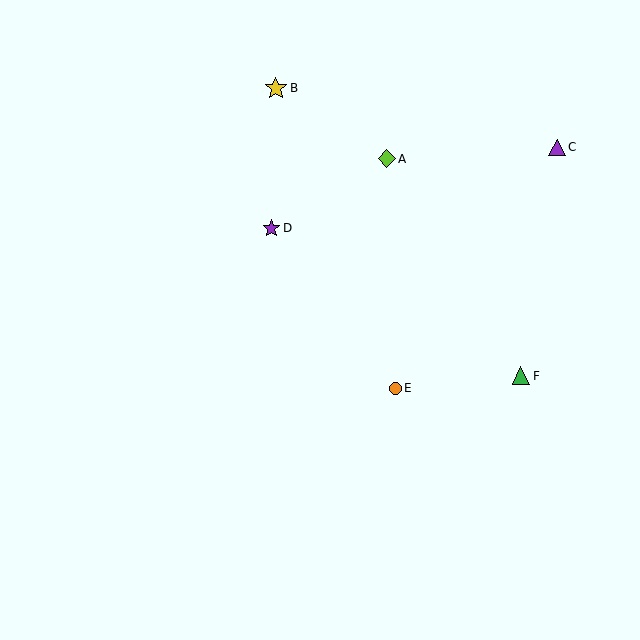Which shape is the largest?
The yellow star (labeled B) is the largest.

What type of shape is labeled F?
Shape F is a green triangle.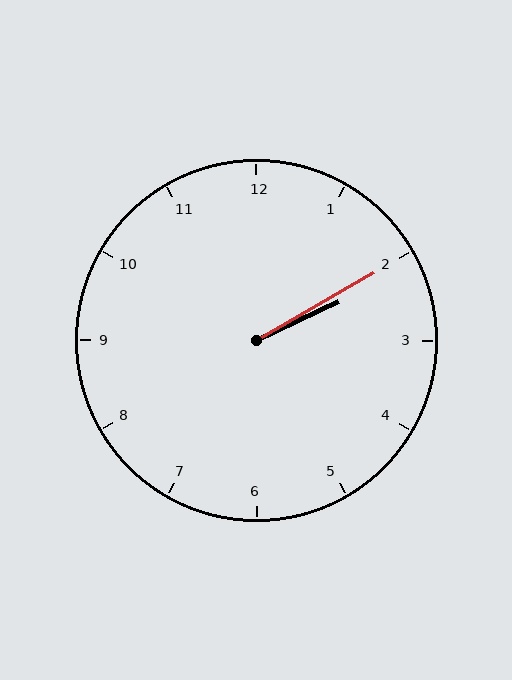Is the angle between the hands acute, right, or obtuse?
It is acute.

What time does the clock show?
2:10.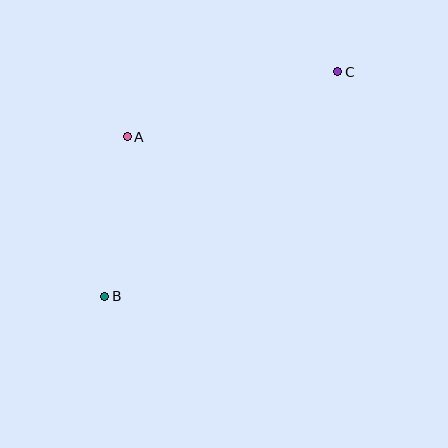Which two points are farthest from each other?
Points B and C are farthest from each other.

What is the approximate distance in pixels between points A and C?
The distance between A and C is approximately 220 pixels.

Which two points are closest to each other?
Points A and B are closest to each other.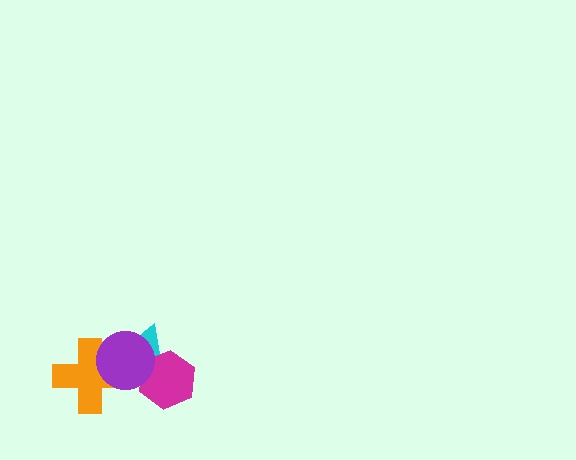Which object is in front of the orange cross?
The purple circle is in front of the orange cross.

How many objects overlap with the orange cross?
2 objects overlap with the orange cross.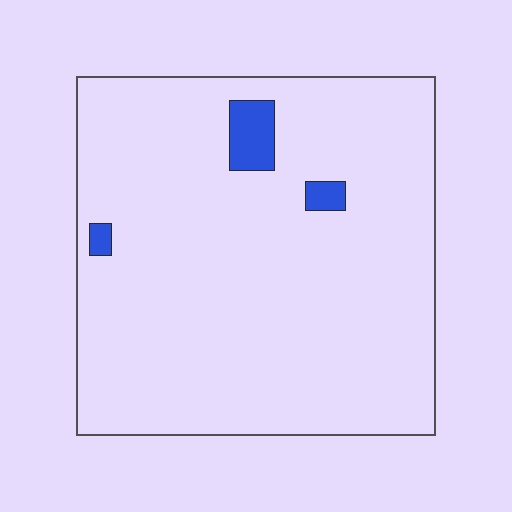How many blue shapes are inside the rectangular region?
3.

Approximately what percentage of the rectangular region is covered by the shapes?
Approximately 5%.